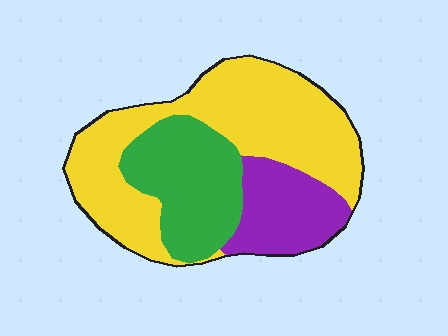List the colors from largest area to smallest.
From largest to smallest: yellow, green, purple.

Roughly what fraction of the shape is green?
Green covers about 25% of the shape.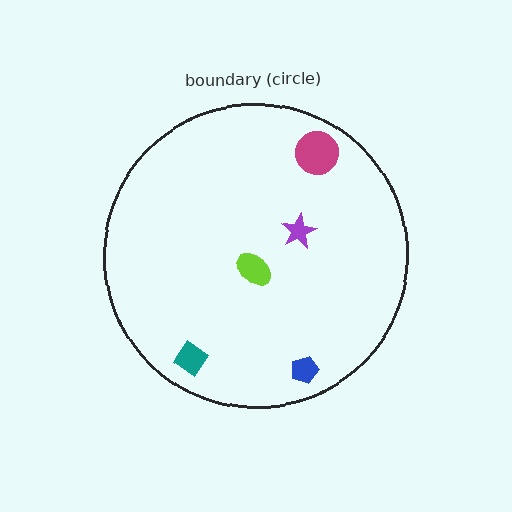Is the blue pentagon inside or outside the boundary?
Inside.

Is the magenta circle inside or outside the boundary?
Inside.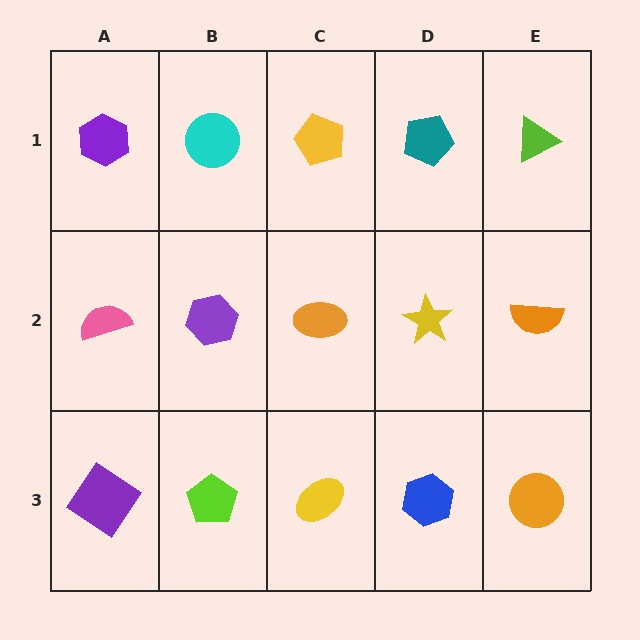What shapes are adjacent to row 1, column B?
A purple hexagon (row 2, column B), a purple hexagon (row 1, column A), a yellow pentagon (row 1, column C).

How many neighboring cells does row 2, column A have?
3.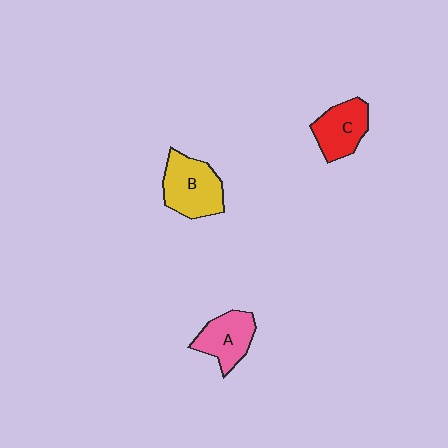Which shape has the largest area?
Shape B (yellow).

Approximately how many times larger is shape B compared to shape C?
Approximately 1.3 times.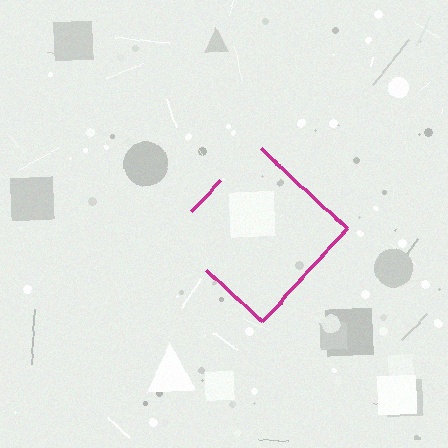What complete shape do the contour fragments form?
The contour fragments form a diamond.